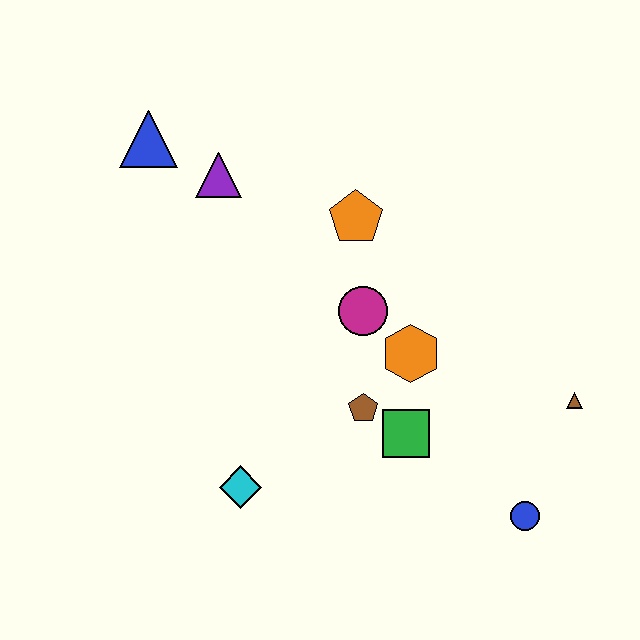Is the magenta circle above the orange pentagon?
No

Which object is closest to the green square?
The brown pentagon is closest to the green square.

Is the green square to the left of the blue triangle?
No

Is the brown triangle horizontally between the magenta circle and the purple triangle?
No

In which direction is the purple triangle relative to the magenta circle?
The purple triangle is to the left of the magenta circle.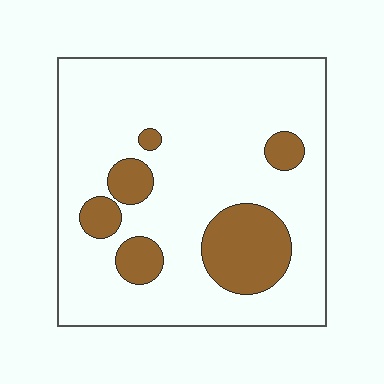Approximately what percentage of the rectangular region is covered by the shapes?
Approximately 20%.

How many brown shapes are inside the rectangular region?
6.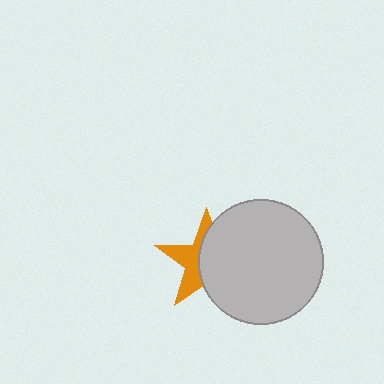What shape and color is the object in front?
The object in front is a light gray circle.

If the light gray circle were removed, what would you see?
You would see the complete orange star.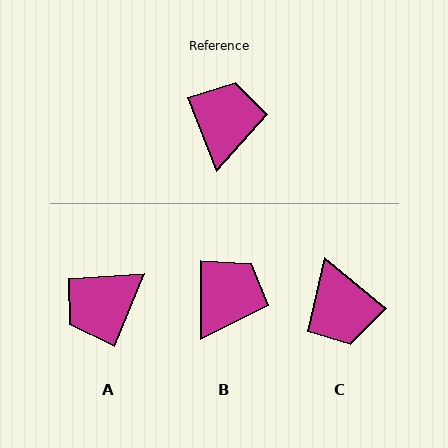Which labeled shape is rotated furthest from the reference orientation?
C, about 151 degrees away.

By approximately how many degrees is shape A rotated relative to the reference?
Approximately 136 degrees counter-clockwise.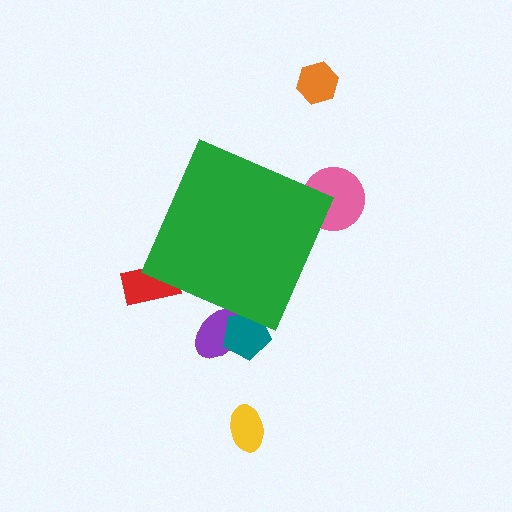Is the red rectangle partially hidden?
Yes, the red rectangle is partially hidden behind the green diamond.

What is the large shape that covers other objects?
A green diamond.